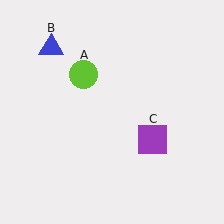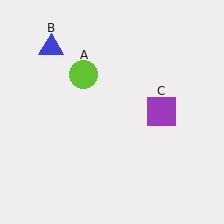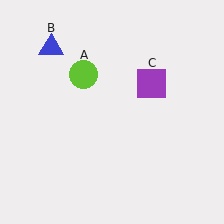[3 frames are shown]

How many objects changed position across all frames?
1 object changed position: purple square (object C).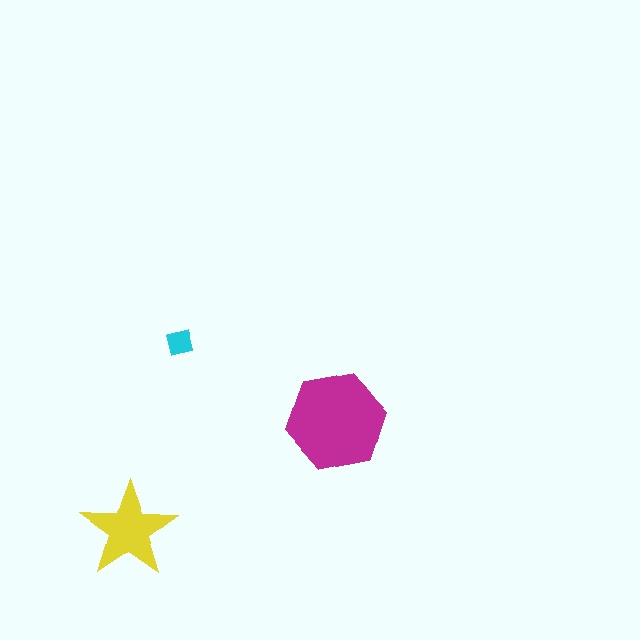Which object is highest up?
The cyan square is topmost.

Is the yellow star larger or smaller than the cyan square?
Larger.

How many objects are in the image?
There are 3 objects in the image.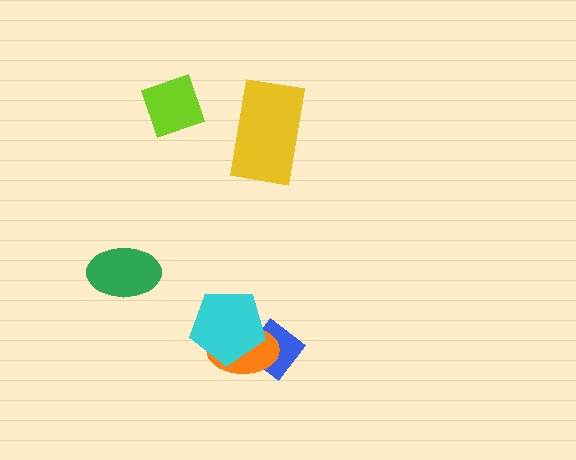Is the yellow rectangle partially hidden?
No, no other shape covers it.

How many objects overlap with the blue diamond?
2 objects overlap with the blue diamond.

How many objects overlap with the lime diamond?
0 objects overlap with the lime diamond.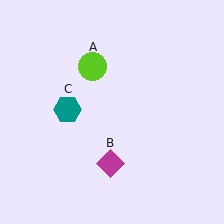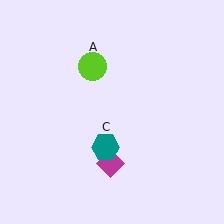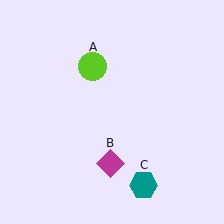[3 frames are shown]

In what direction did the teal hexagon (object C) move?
The teal hexagon (object C) moved down and to the right.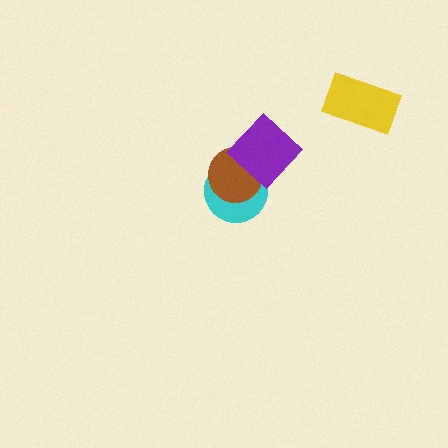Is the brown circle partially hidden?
Yes, it is partially covered by another shape.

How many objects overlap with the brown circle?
2 objects overlap with the brown circle.